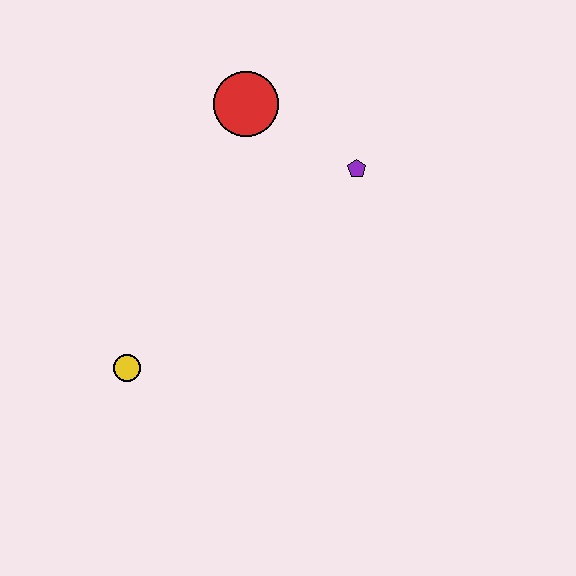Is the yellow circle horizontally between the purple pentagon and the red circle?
No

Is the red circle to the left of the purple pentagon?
Yes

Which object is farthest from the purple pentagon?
The yellow circle is farthest from the purple pentagon.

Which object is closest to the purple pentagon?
The red circle is closest to the purple pentagon.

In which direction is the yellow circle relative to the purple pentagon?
The yellow circle is to the left of the purple pentagon.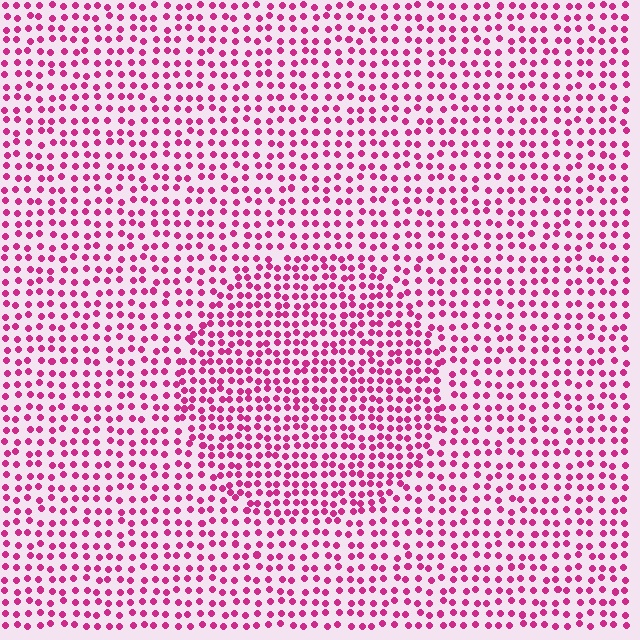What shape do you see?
I see a circle.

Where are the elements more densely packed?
The elements are more densely packed inside the circle boundary.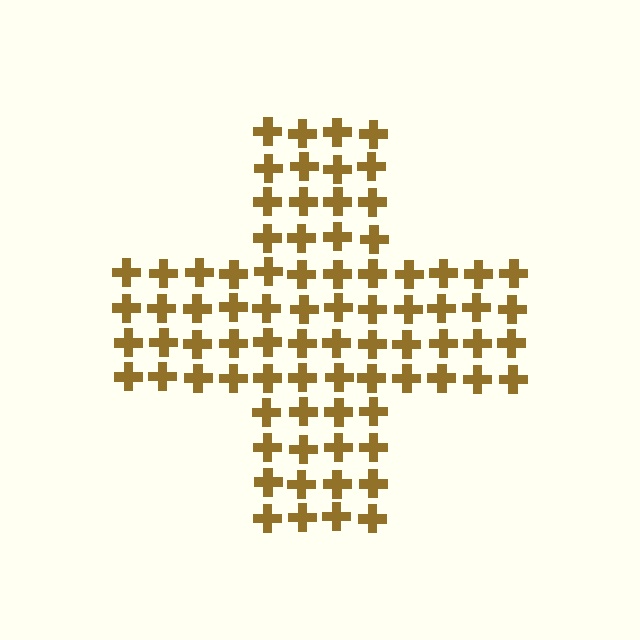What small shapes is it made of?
It is made of small crosses.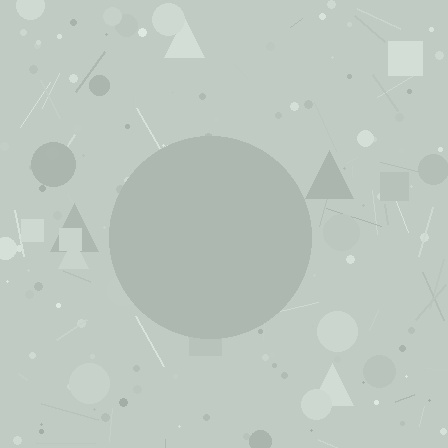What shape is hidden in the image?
A circle is hidden in the image.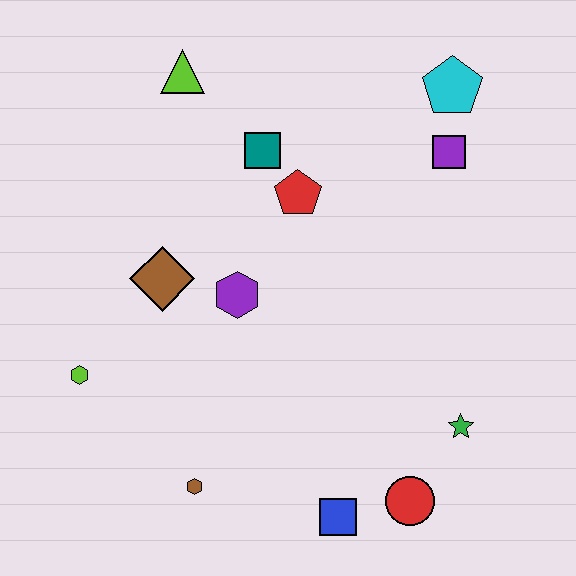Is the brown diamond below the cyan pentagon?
Yes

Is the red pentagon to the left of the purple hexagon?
No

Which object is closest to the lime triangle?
The teal square is closest to the lime triangle.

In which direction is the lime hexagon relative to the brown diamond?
The lime hexagon is below the brown diamond.